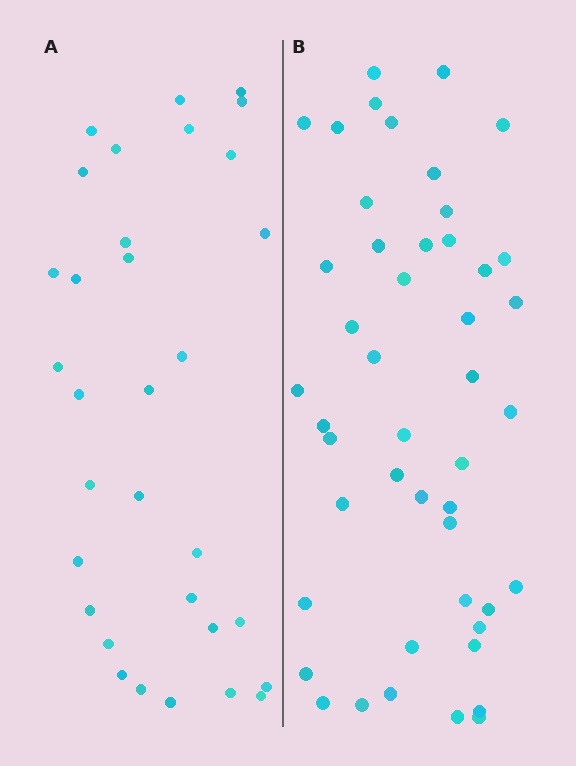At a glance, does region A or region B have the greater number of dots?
Region B (the right region) has more dots.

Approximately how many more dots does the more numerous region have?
Region B has approximately 15 more dots than region A.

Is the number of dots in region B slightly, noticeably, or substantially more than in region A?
Region B has substantially more. The ratio is roughly 1.5 to 1.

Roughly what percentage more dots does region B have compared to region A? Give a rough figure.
About 45% more.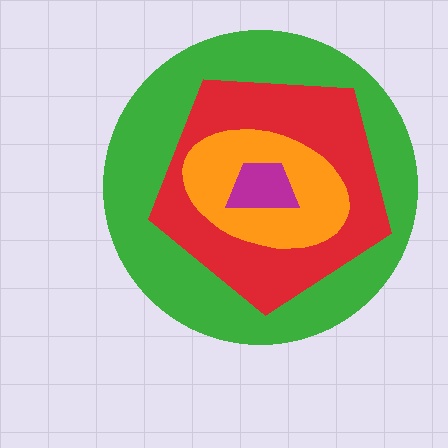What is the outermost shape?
The green circle.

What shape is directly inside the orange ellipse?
The magenta trapezoid.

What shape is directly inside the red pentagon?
The orange ellipse.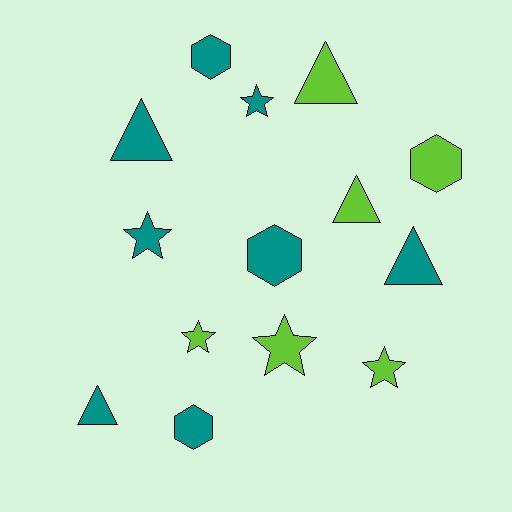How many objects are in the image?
There are 14 objects.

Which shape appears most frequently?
Triangle, with 5 objects.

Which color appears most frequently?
Teal, with 8 objects.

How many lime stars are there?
There are 3 lime stars.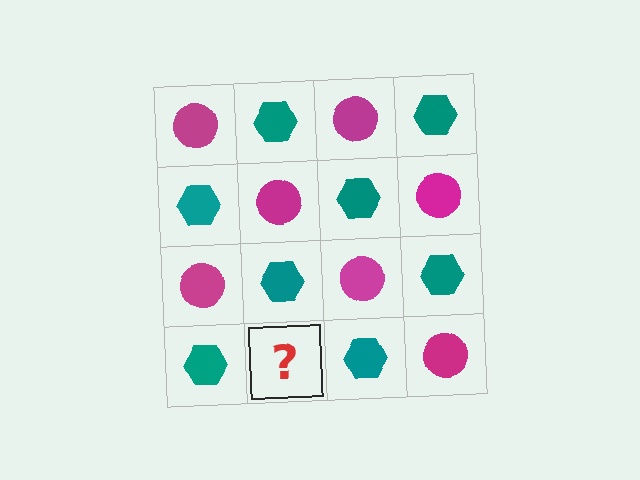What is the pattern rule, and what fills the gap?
The rule is that it alternates magenta circle and teal hexagon in a checkerboard pattern. The gap should be filled with a magenta circle.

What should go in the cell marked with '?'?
The missing cell should contain a magenta circle.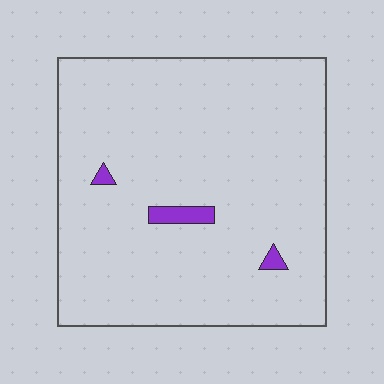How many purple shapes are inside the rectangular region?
3.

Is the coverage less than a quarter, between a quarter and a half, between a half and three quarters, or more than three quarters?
Less than a quarter.